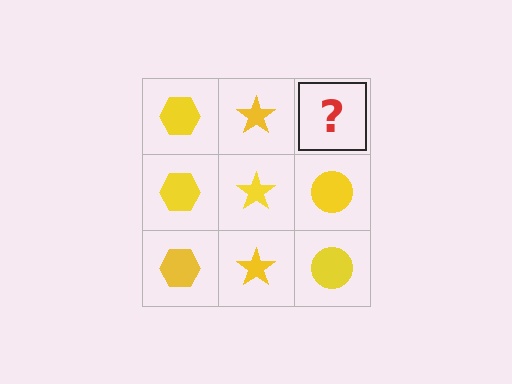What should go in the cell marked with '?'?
The missing cell should contain a yellow circle.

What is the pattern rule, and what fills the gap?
The rule is that each column has a consistent shape. The gap should be filled with a yellow circle.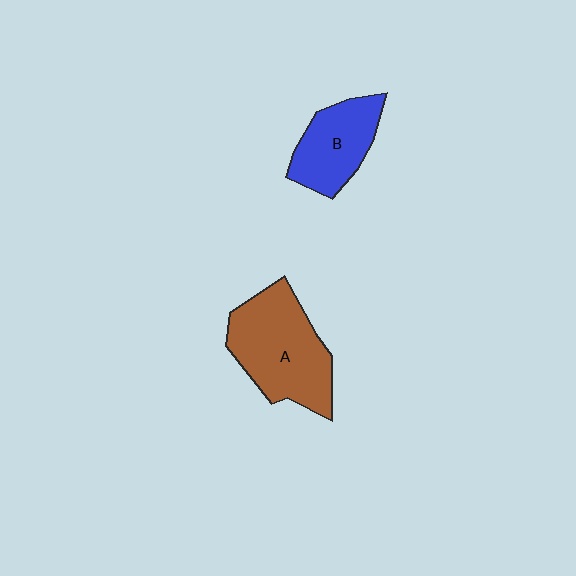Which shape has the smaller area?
Shape B (blue).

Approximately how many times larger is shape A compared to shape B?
Approximately 1.5 times.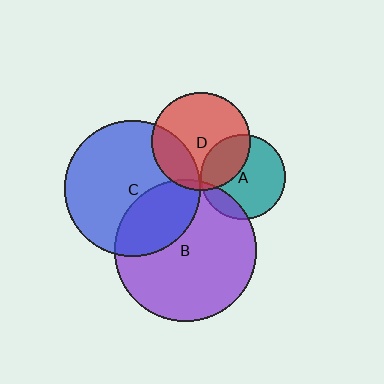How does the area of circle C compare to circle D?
Approximately 1.9 times.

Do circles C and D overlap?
Yes.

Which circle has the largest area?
Circle B (purple).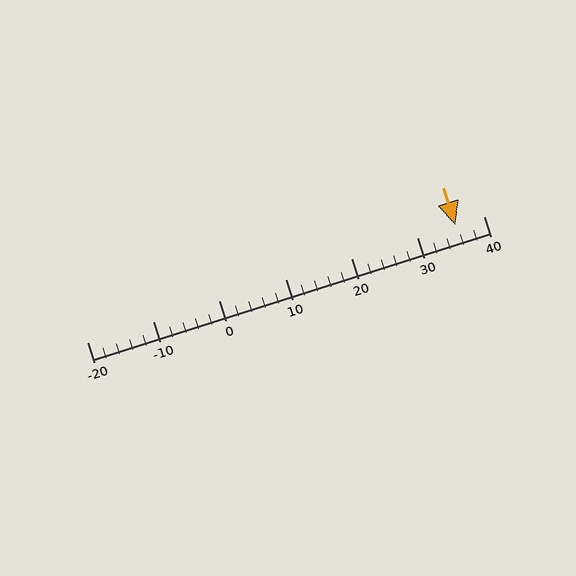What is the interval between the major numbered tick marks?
The major tick marks are spaced 10 units apart.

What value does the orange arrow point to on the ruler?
The orange arrow points to approximately 36.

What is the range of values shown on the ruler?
The ruler shows values from -20 to 40.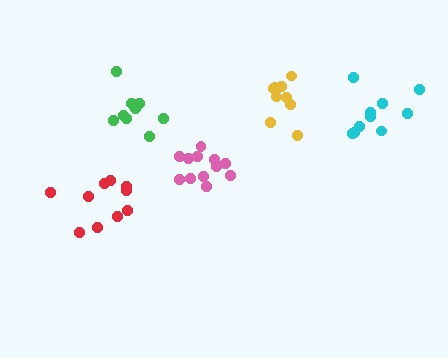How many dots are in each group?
Group 1: 10 dots, Group 2: 10 dots, Group 3: 12 dots, Group 4: 10 dots, Group 5: 10 dots (52 total).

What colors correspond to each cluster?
The clusters are colored: green, yellow, pink, cyan, red.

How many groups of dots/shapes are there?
There are 5 groups.